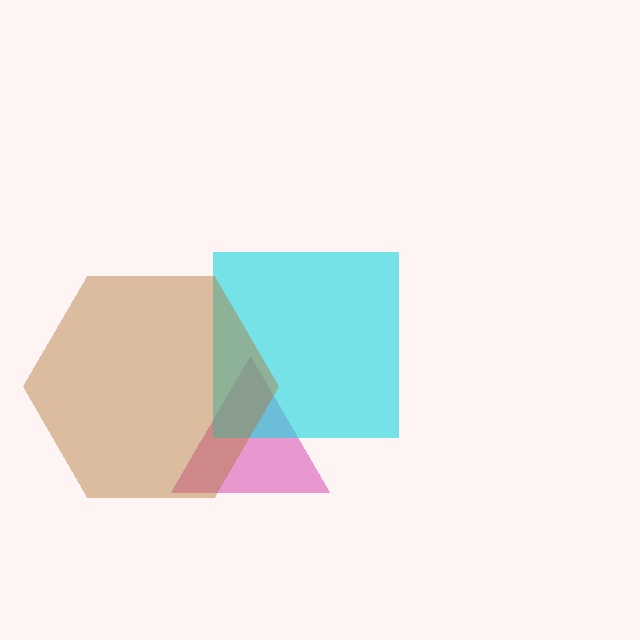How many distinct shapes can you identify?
There are 3 distinct shapes: a pink triangle, a cyan square, a brown hexagon.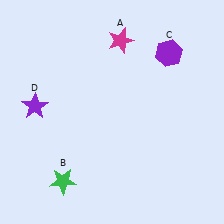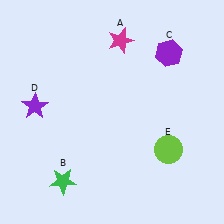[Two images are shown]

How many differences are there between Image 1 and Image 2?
There is 1 difference between the two images.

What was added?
A lime circle (E) was added in Image 2.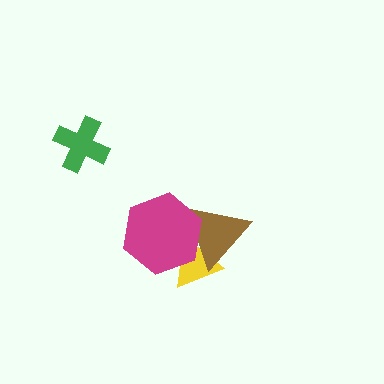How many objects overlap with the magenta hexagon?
2 objects overlap with the magenta hexagon.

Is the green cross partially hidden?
No, no other shape covers it.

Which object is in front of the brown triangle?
The magenta hexagon is in front of the brown triangle.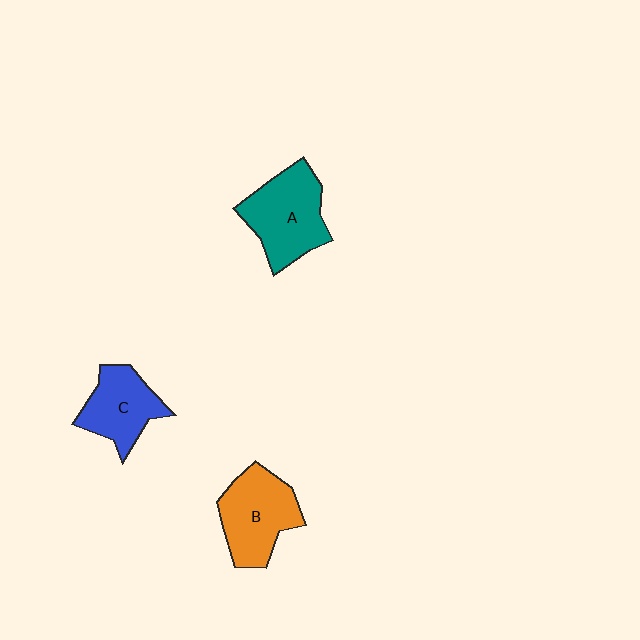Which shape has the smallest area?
Shape C (blue).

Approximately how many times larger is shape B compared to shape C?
Approximately 1.2 times.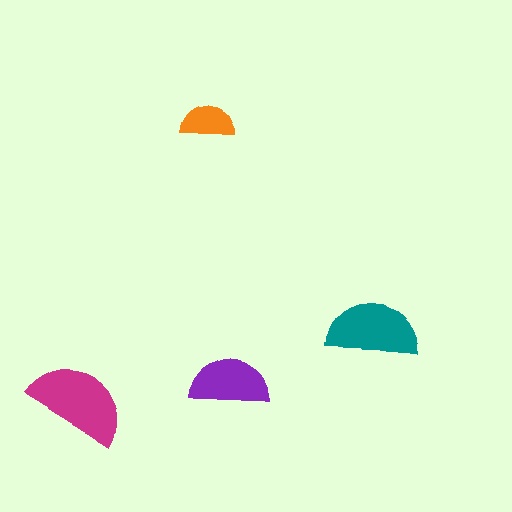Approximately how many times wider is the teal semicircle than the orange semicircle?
About 1.5 times wider.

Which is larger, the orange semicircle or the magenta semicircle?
The magenta one.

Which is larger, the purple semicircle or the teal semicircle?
The teal one.